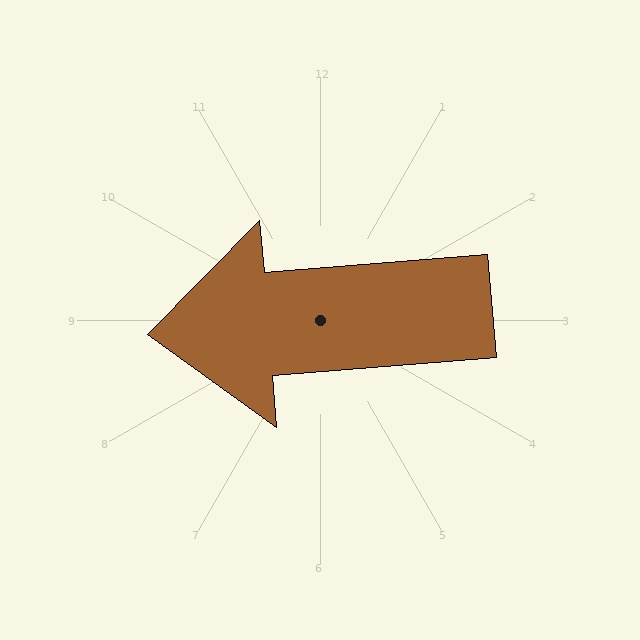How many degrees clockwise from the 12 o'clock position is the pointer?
Approximately 265 degrees.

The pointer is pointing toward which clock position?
Roughly 9 o'clock.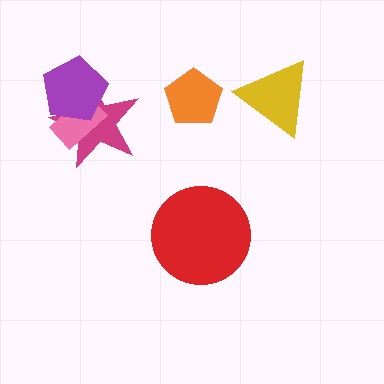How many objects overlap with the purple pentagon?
2 objects overlap with the purple pentagon.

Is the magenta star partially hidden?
Yes, it is partially covered by another shape.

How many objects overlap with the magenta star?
2 objects overlap with the magenta star.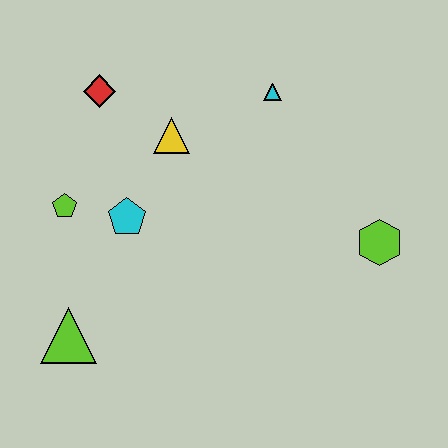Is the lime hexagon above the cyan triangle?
No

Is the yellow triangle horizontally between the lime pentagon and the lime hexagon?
Yes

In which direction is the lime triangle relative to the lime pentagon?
The lime triangle is below the lime pentagon.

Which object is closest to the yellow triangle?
The red diamond is closest to the yellow triangle.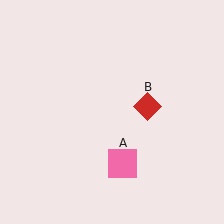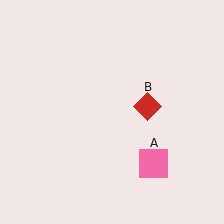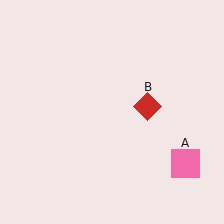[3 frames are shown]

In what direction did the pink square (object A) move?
The pink square (object A) moved right.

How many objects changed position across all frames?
1 object changed position: pink square (object A).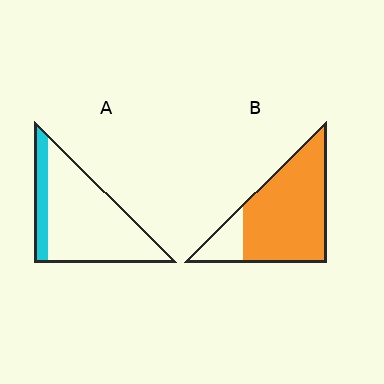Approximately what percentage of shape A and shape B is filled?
A is approximately 20% and B is approximately 85%.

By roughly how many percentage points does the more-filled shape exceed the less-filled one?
By roughly 65 percentage points (B over A).